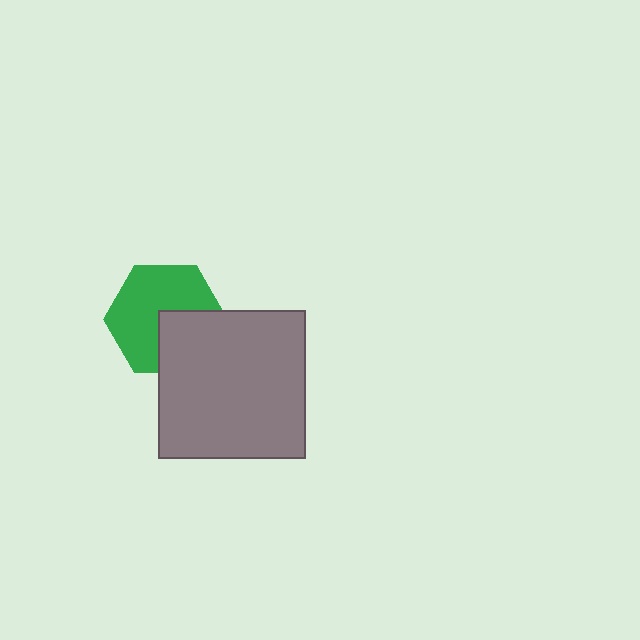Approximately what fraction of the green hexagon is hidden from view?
Roughly 36% of the green hexagon is hidden behind the gray square.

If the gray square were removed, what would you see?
You would see the complete green hexagon.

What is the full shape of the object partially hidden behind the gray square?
The partially hidden object is a green hexagon.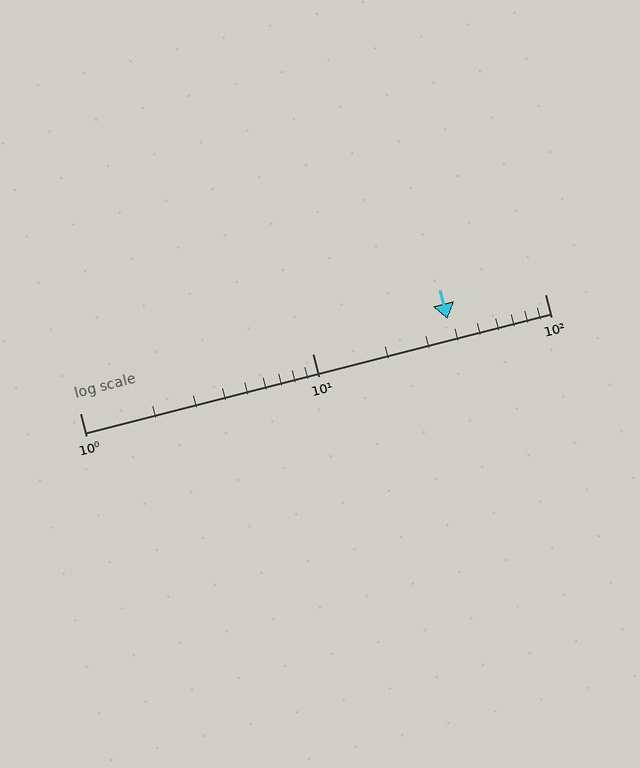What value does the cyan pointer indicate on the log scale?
The pointer indicates approximately 38.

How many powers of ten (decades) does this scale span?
The scale spans 2 decades, from 1 to 100.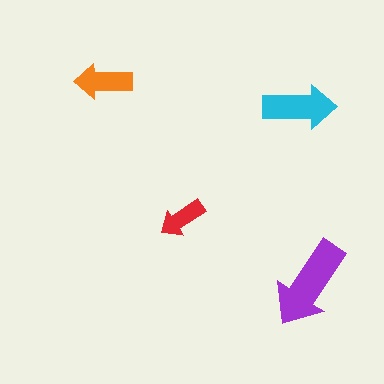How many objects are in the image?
There are 4 objects in the image.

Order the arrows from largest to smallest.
the purple one, the cyan one, the orange one, the red one.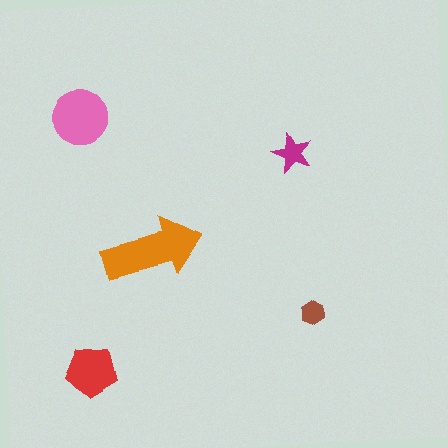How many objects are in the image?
There are 5 objects in the image.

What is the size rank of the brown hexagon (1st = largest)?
5th.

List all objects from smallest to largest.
The brown hexagon, the magenta star, the red pentagon, the pink circle, the orange arrow.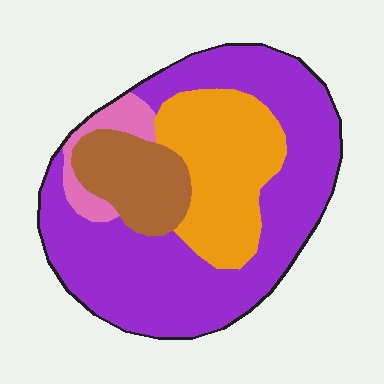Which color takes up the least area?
Pink, at roughly 5%.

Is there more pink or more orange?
Orange.